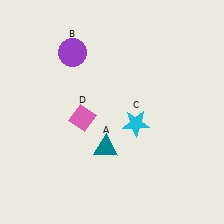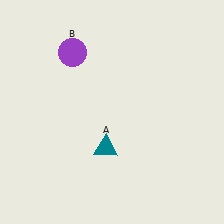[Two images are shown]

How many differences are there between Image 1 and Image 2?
There are 2 differences between the two images.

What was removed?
The pink diamond (D), the cyan star (C) were removed in Image 2.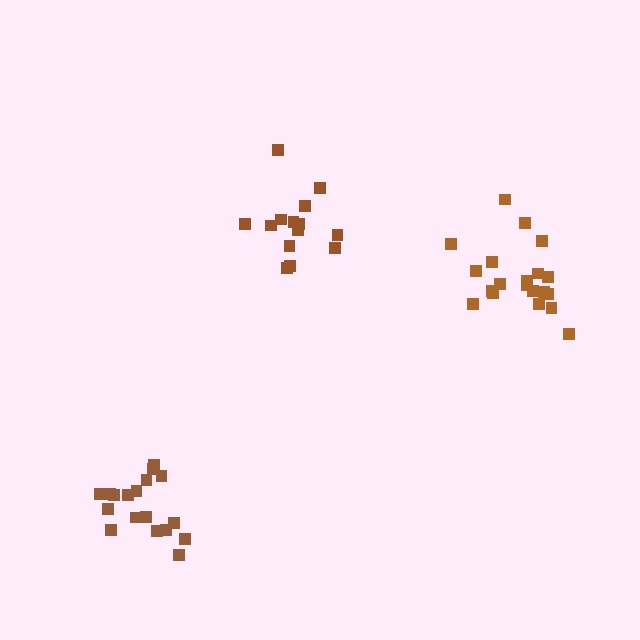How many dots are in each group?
Group 1: 18 dots, Group 2: 20 dots, Group 3: 14 dots (52 total).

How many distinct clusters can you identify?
There are 3 distinct clusters.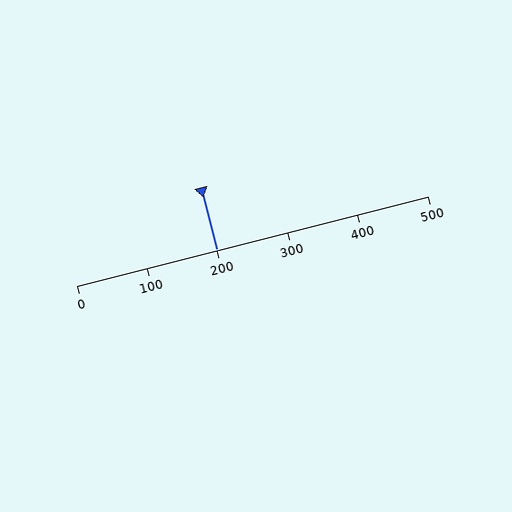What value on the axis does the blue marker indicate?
The marker indicates approximately 200.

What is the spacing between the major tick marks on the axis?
The major ticks are spaced 100 apart.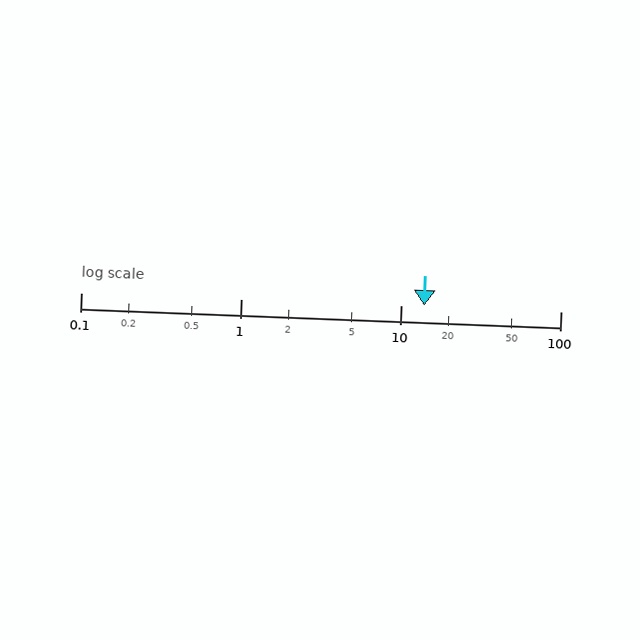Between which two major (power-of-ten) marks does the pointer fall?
The pointer is between 10 and 100.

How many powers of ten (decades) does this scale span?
The scale spans 3 decades, from 0.1 to 100.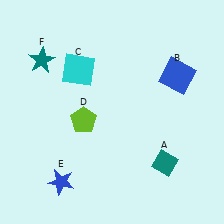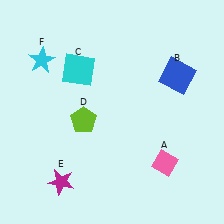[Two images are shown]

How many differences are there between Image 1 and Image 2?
There are 3 differences between the two images.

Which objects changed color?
A changed from teal to pink. E changed from blue to magenta. F changed from teal to cyan.